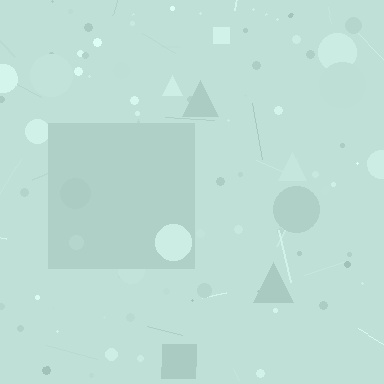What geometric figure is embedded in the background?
A square is embedded in the background.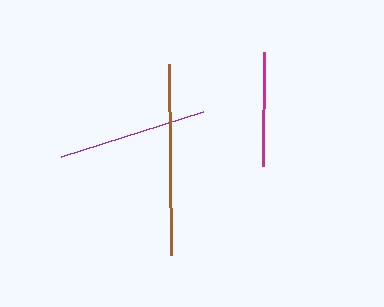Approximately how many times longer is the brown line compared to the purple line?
The brown line is approximately 1.3 times the length of the purple line.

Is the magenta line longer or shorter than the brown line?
The brown line is longer than the magenta line.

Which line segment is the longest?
The brown line is the longest at approximately 191 pixels.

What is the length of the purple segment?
The purple segment is approximately 149 pixels long.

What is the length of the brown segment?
The brown segment is approximately 191 pixels long.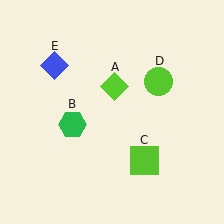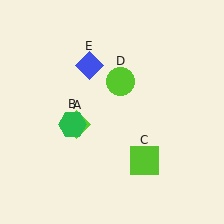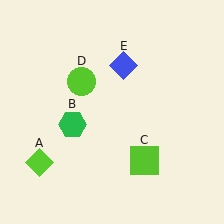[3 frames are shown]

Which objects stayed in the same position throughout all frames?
Green hexagon (object B) and lime square (object C) remained stationary.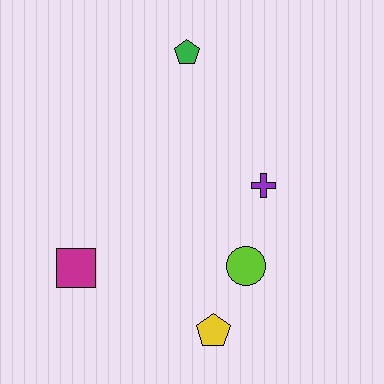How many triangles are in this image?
There are no triangles.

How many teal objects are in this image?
There are no teal objects.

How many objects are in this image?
There are 5 objects.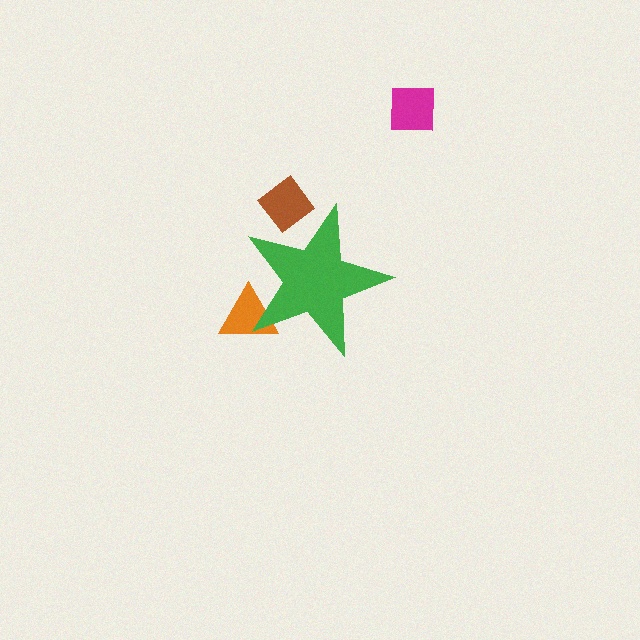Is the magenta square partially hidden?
No, the magenta square is fully visible.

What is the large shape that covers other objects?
A green star.